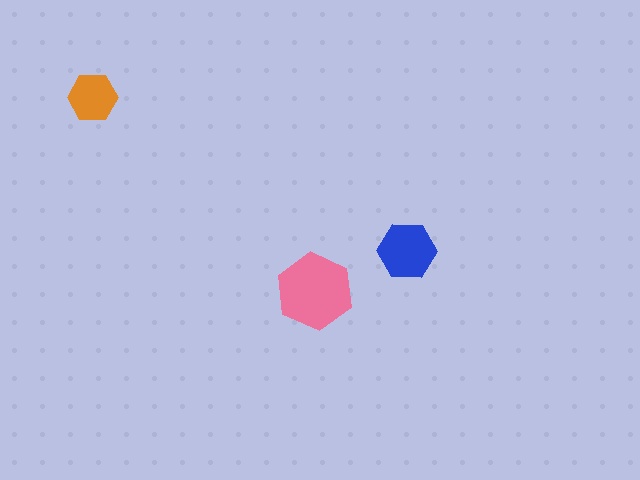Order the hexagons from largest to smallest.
the pink one, the blue one, the orange one.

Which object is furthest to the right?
The blue hexagon is rightmost.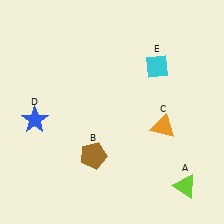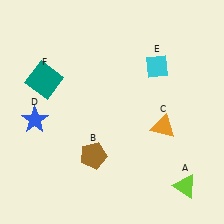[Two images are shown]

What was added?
A teal square (F) was added in Image 2.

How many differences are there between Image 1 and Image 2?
There is 1 difference between the two images.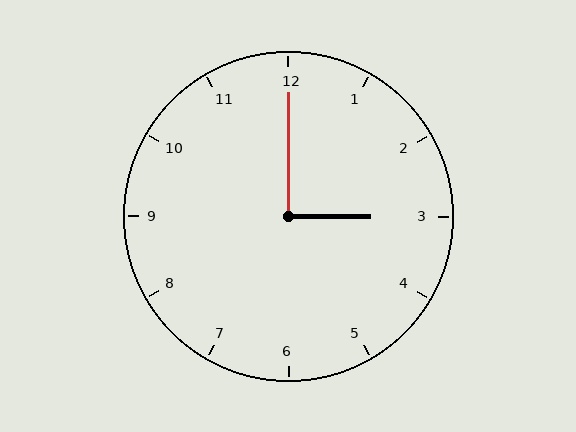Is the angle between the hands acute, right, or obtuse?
It is right.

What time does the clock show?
3:00.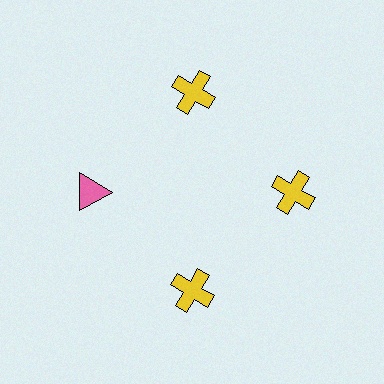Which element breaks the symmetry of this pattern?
The pink triangle at roughly the 9 o'clock position breaks the symmetry. All other shapes are yellow crosses.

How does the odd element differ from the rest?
It differs in both color (pink instead of yellow) and shape (triangle instead of cross).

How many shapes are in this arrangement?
There are 4 shapes arranged in a ring pattern.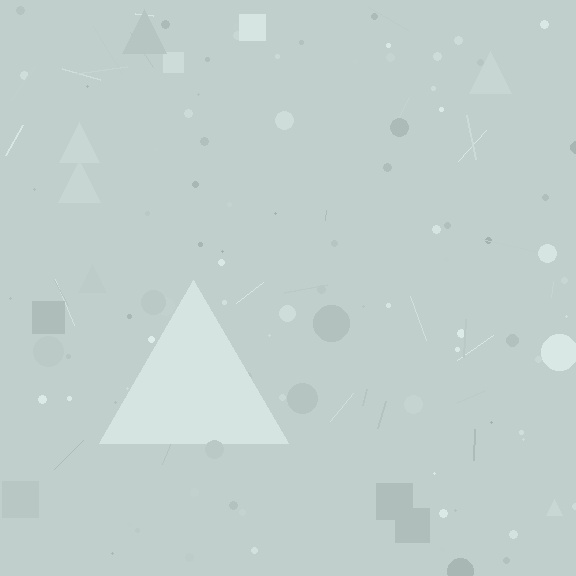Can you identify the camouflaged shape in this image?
The camouflaged shape is a triangle.